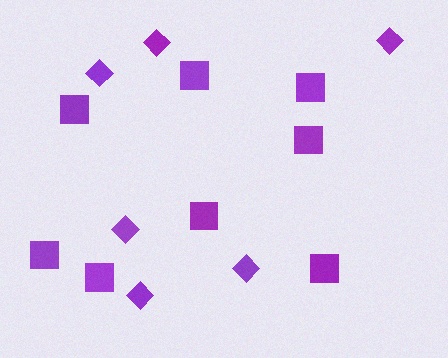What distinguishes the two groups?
There are 2 groups: one group of diamonds (6) and one group of squares (8).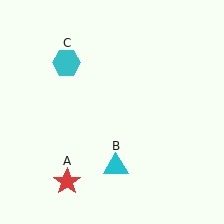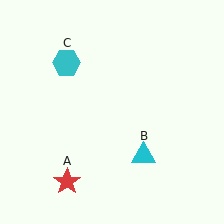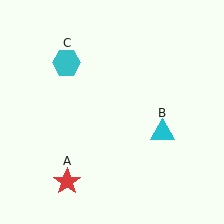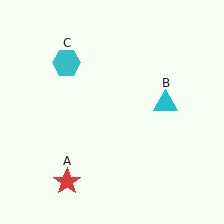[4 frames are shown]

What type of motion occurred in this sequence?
The cyan triangle (object B) rotated counterclockwise around the center of the scene.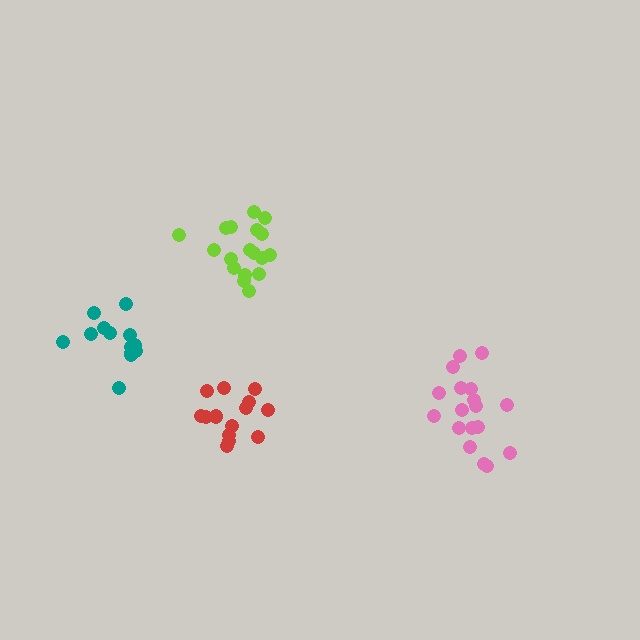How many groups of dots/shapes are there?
There are 4 groups.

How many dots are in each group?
Group 1: 15 dots, Group 2: 13 dots, Group 3: 18 dots, Group 4: 18 dots (64 total).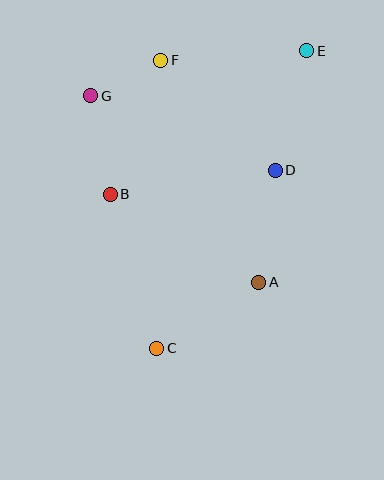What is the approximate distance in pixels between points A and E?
The distance between A and E is approximately 236 pixels.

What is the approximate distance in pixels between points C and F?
The distance between C and F is approximately 288 pixels.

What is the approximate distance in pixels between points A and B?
The distance between A and B is approximately 173 pixels.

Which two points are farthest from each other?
Points C and E are farthest from each other.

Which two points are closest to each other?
Points F and G are closest to each other.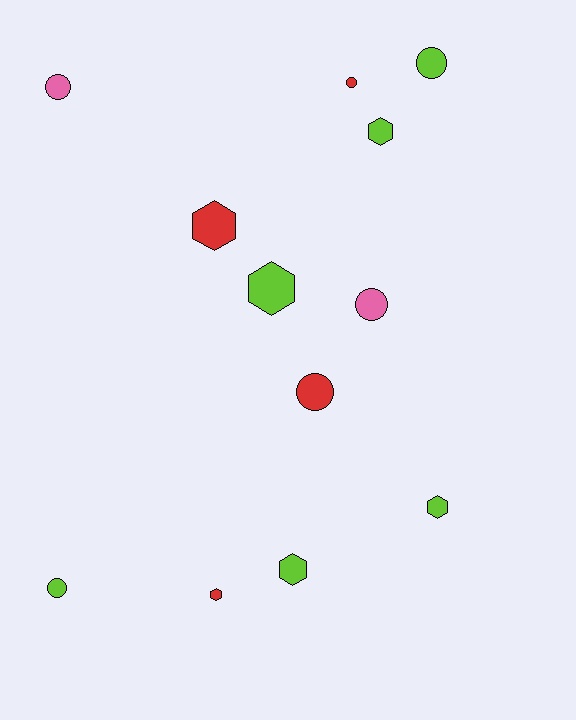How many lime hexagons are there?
There are 4 lime hexagons.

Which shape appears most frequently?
Circle, with 6 objects.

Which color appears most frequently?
Lime, with 6 objects.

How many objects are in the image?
There are 12 objects.